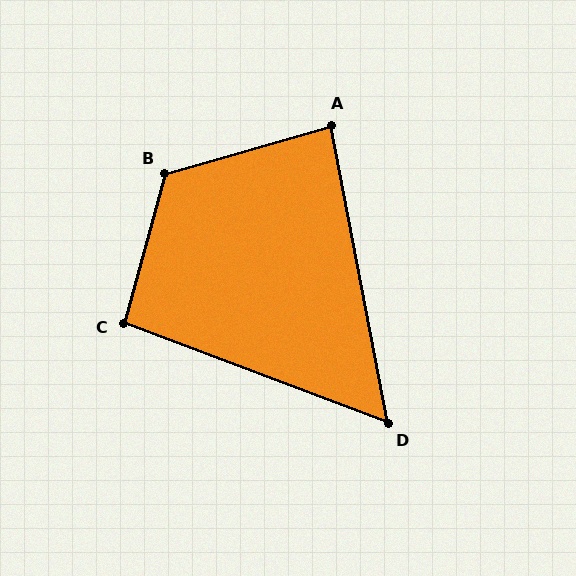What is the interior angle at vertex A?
Approximately 85 degrees (acute).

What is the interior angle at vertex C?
Approximately 95 degrees (obtuse).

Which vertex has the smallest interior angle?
D, at approximately 58 degrees.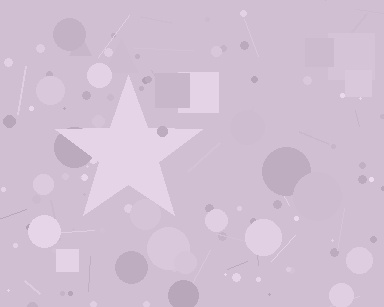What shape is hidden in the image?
A star is hidden in the image.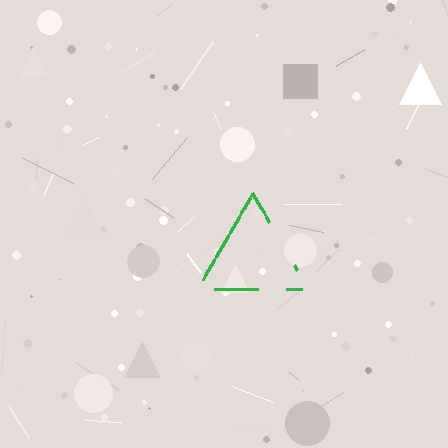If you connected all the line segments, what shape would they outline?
They would outline a triangle.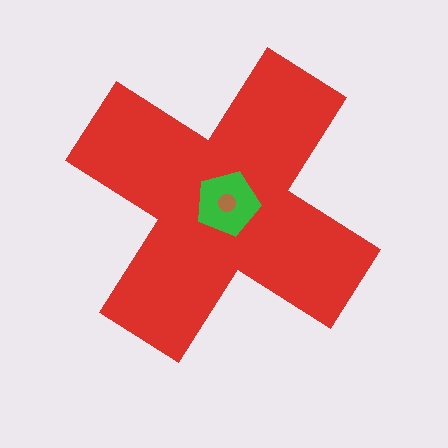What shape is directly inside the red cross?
The green pentagon.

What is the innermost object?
The brown circle.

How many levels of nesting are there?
3.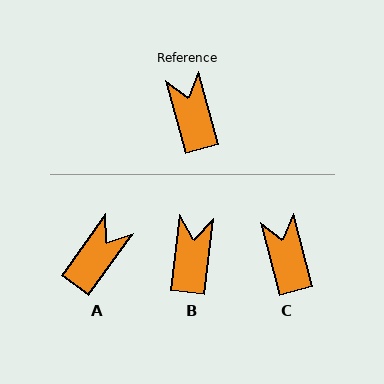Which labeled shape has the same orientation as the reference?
C.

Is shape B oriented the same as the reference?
No, it is off by about 22 degrees.